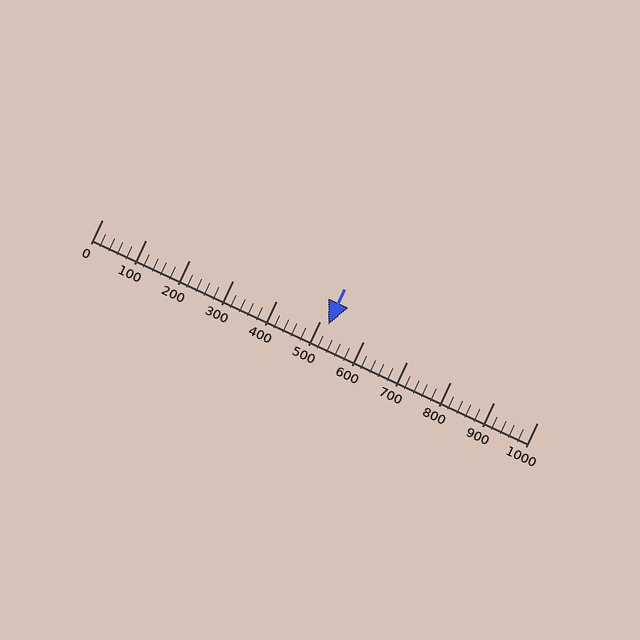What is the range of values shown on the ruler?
The ruler shows values from 0 to 1000.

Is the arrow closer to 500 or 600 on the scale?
The arrow is closer to 500.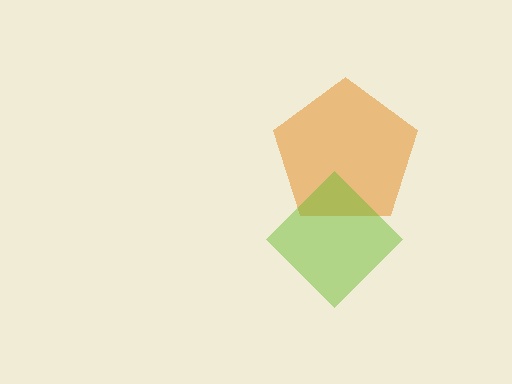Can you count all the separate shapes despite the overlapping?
Yes, there are 2 separate shapes.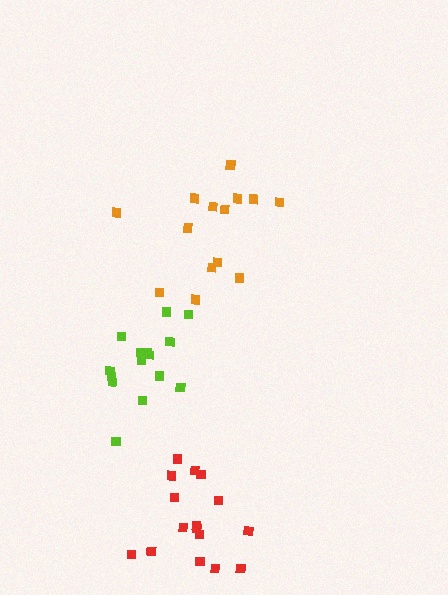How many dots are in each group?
Group 1: 15 dots, Group 2: 16 dots, Group 3: 14 dots (45 total).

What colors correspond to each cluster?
The clusters are colored: lime, red, orange.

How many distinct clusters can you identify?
There are 3 distinct clusters.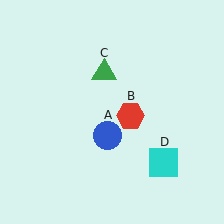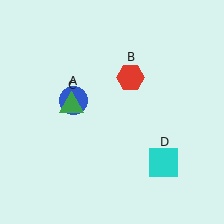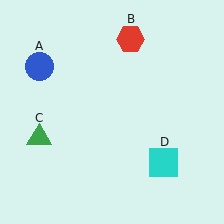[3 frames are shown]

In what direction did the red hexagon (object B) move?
The red hexagon (object B) moved up.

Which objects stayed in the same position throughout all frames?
Cyan square (object D) remained stationary.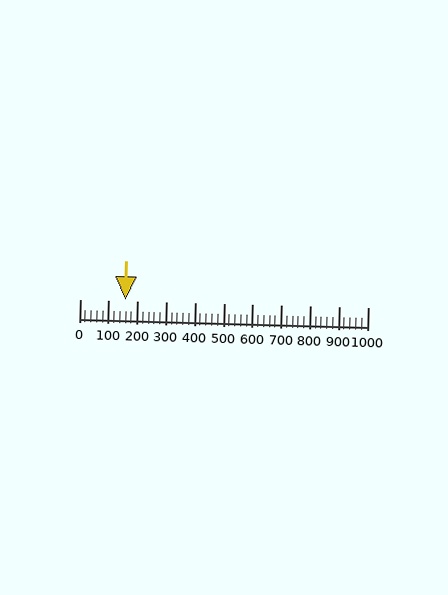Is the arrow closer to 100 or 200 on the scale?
The arrow is closer to 200.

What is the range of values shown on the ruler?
The ruler shows values from 0 to 1000.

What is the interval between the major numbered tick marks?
The major tick marks are spaced 100 units apart.